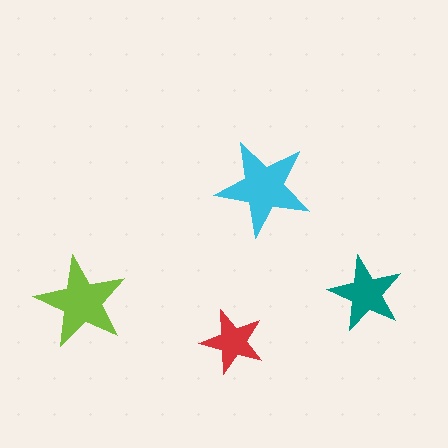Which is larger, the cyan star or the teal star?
The cyan one.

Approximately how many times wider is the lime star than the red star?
About 1.5 times wider.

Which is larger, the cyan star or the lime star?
The cyan one.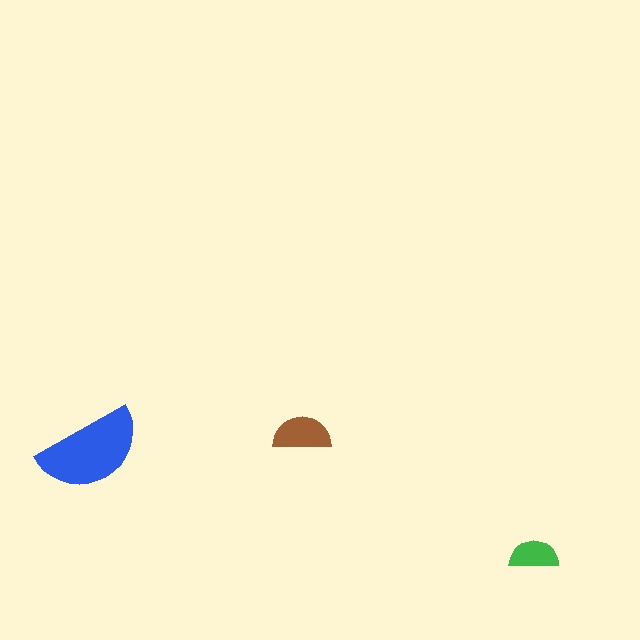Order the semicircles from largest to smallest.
the blue one, the brown one, the green one.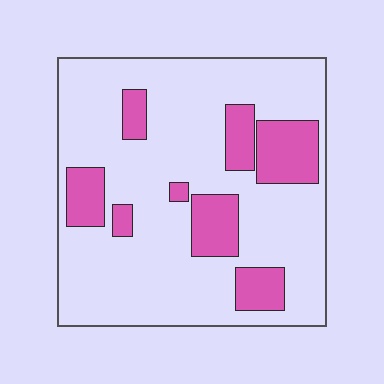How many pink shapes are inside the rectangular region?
8.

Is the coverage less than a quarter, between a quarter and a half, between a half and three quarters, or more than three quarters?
Less than a quarter.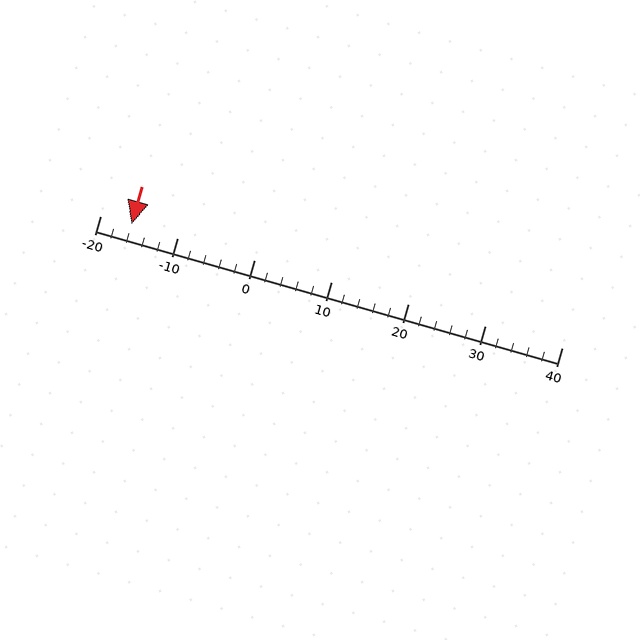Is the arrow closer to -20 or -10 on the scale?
The arrow is closer to -20.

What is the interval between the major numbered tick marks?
The major tick marks are spaced 10 units apart.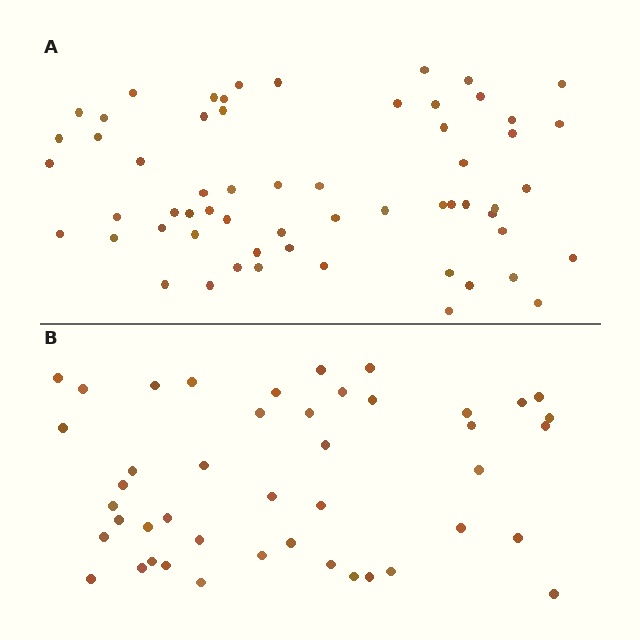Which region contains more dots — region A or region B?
Region A (the top region) has more dots.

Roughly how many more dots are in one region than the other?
Region A has approximately 15 more dots than region B.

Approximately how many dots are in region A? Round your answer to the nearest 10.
About 60 dots.